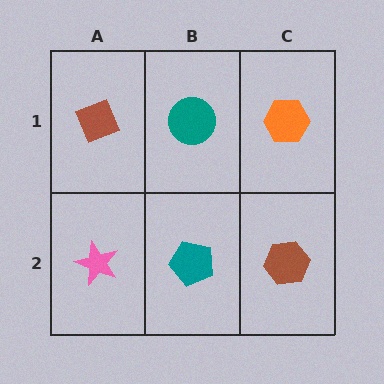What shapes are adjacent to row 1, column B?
A teal pentagon (row 2, column B), a brown diamond (row 1, column A), an orange hexagon (row 1, column C).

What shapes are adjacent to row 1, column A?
A pink star (row 2, column A), a teal circle (row 1, column B).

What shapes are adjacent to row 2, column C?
An orange hexagon (row 1, column C), a teal pentagon (row 2, column B).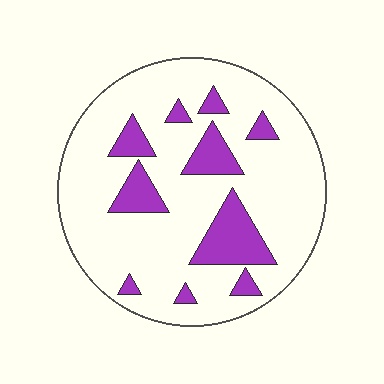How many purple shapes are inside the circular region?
10.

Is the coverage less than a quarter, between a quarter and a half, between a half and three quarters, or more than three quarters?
Less than a quarter.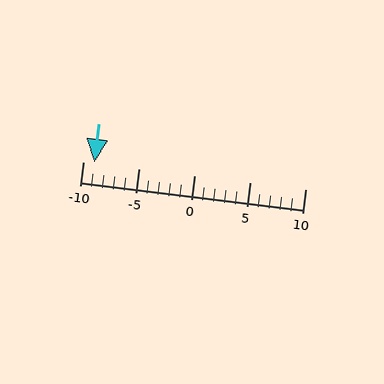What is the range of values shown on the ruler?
The ruler shows values from -10 to 10.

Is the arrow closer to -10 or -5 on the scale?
The arrow is closer to -10.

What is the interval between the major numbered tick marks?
The major tick marks are spaced 5 units apart.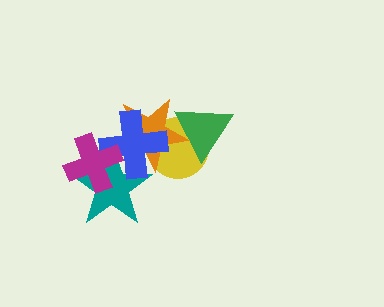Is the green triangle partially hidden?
Yes, it is partially covered by another shape.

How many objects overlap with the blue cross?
4 objects overlap with the blue cross.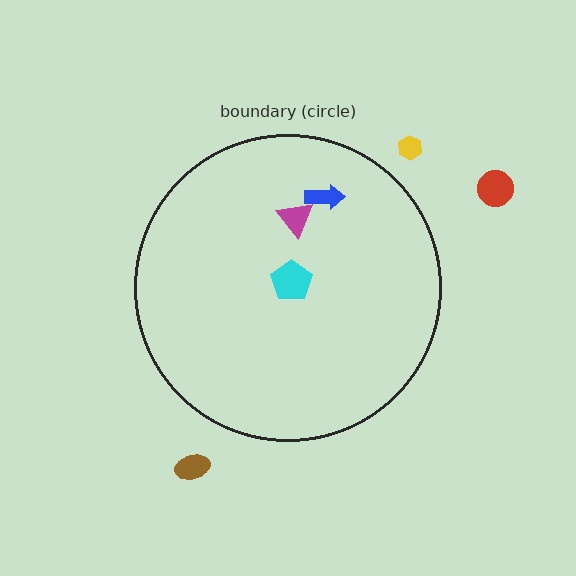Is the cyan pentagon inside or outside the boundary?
Inside.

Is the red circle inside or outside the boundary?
Outside.